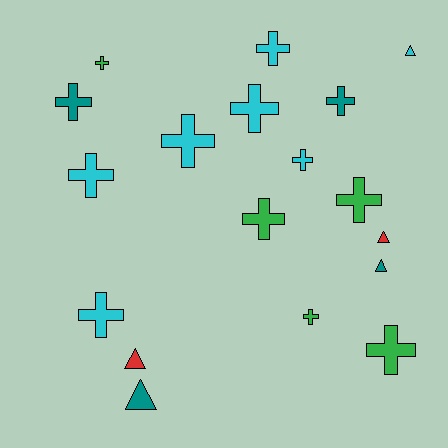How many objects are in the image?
There are 18 objects.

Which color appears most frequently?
Cyan, with 7 objects.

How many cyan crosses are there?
There are 6 cyan crosses.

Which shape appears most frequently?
Cross, with 13 objects.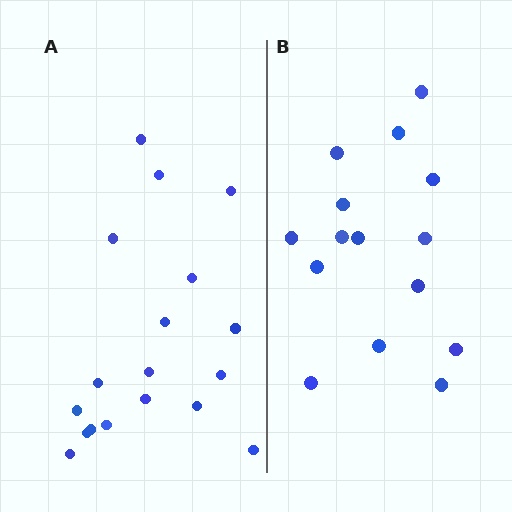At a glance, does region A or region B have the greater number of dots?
Region A (the left region) has more dots.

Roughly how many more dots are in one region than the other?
Region A has just a few more — roughly 2 or 3 more dots than region B.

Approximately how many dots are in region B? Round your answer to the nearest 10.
About 20 dots. (The exact count is 15, which rounds to 20.)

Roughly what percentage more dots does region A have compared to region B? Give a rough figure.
About 20% more.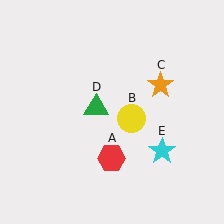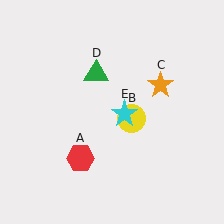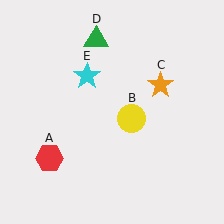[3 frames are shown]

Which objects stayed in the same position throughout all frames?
Yellow circle (object B) and orange star (object C) remained stationary.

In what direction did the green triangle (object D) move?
The green triangle (object D) moved up.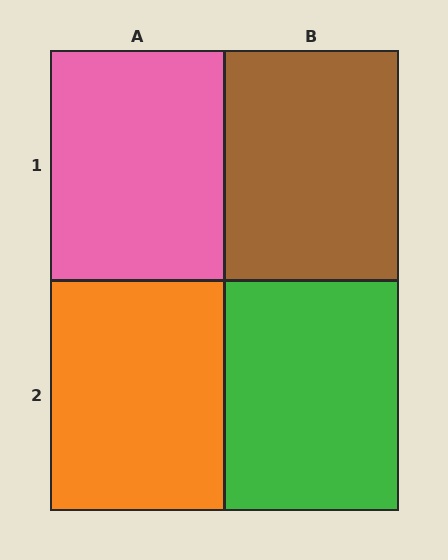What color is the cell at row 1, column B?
Brown.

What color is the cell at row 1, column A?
Pink.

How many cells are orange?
1 cell is orange.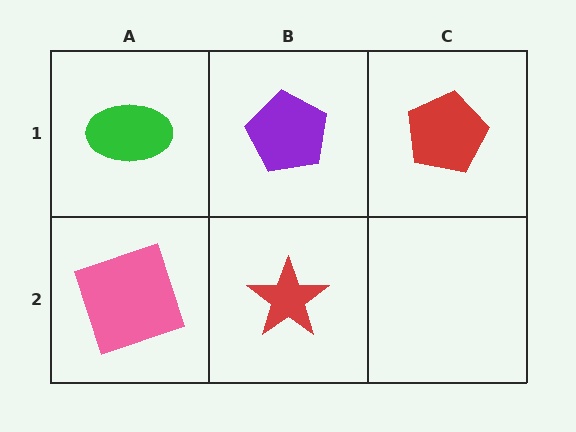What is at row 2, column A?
A pink square.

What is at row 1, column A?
A green ellipse.